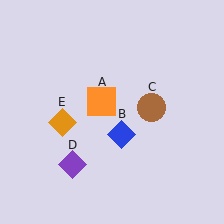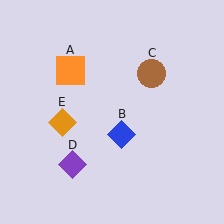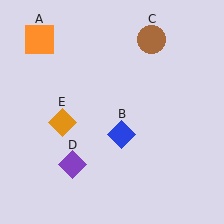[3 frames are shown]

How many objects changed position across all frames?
2 objects changed position: orange square (object A), brown circle (object C).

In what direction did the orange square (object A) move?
The orange square (object A) moved up and to the left.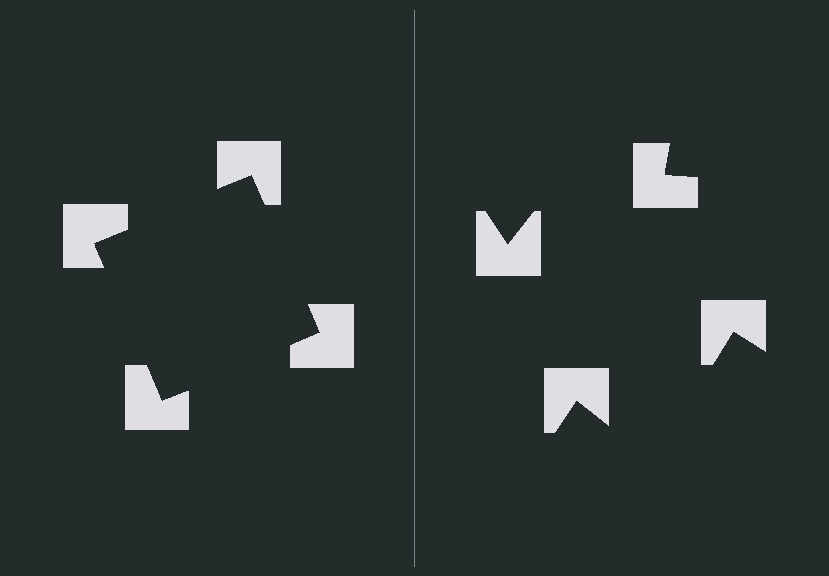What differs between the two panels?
The notched squares are positioned identically on both sides; only the wedge orientations differ. On the left they align to a square; on the right they are misaligned.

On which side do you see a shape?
An illusory square appears on the left side. On the right side the wedge cuts are rotated, so no coherent shape forms.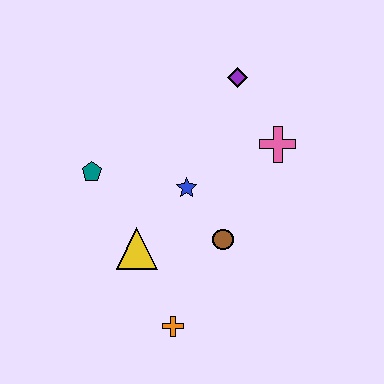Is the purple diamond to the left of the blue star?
No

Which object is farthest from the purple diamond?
The orange cross is farthest from the purple diamond.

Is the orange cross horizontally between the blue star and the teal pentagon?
Yes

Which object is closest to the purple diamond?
The pink cross is closest to the purple diamond.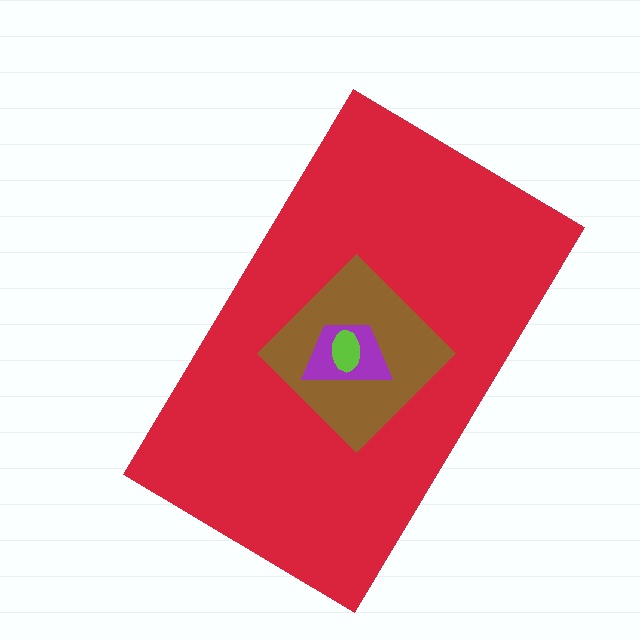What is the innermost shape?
The lime ellipse.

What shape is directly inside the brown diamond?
The purple trapezoid.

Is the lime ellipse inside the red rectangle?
Yes.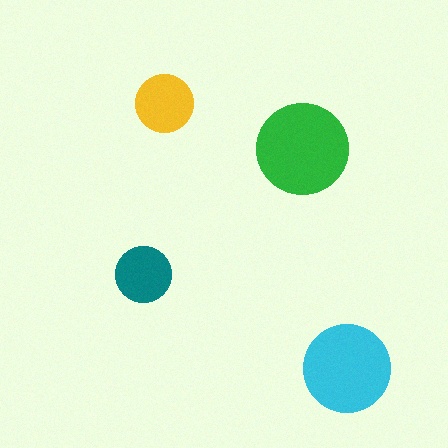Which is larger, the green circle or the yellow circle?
The green one.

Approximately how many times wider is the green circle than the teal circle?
About 1.5 times wider.